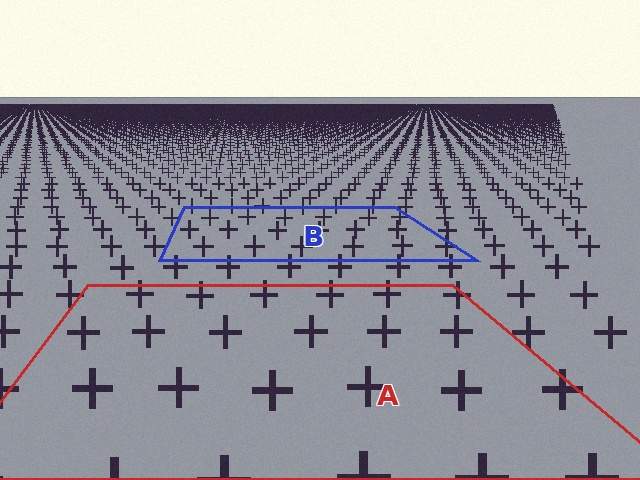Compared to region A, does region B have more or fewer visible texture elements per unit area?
Region B has more texture elements per unit area — they are packed more densely because it is farther away.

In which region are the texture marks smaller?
The texture marks are smaller in region B, because it is farther away.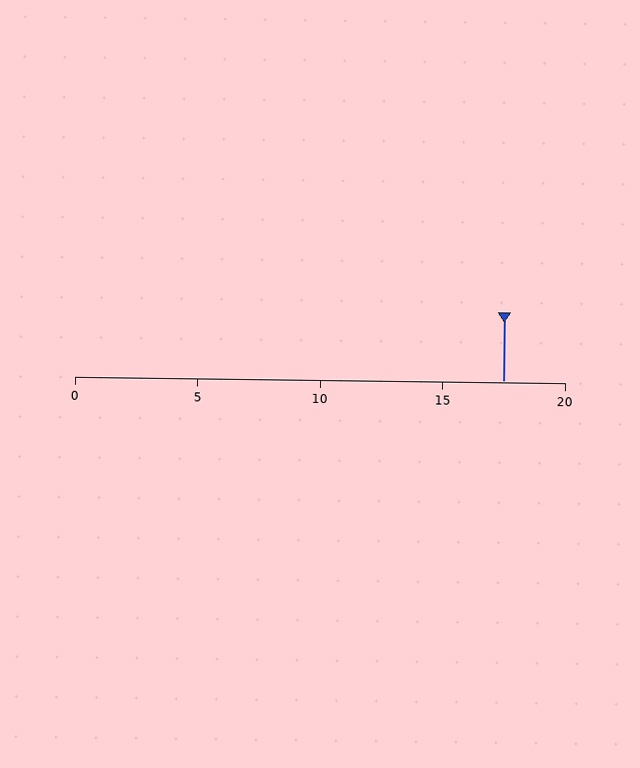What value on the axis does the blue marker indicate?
The marker indicates approximately 17.5.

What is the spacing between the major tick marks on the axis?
The major ticks are spaced 5 apart.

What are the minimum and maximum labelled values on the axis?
The axis runs from 0 to 20.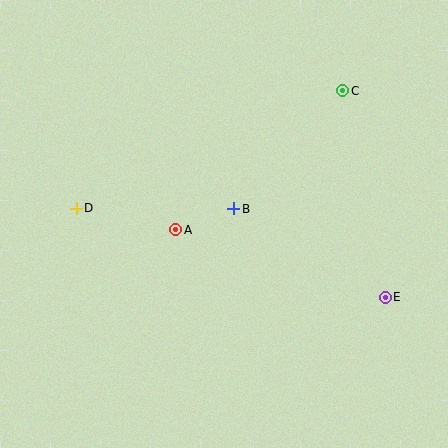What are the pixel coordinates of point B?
Point B is at (234, 209).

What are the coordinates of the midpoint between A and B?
The midpoint between A and B is at (205, 219).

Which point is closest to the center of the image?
Point B at (234, 209) is closest to the center.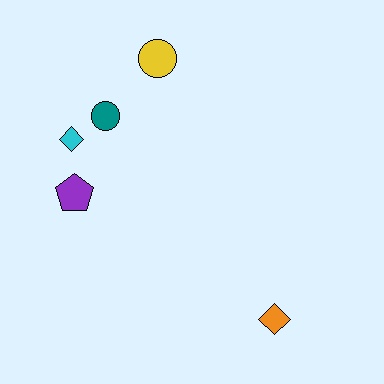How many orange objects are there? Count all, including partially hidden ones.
There is 1 orange object.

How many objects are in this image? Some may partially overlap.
There are 5 objects.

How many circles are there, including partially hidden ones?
There are 2 circles.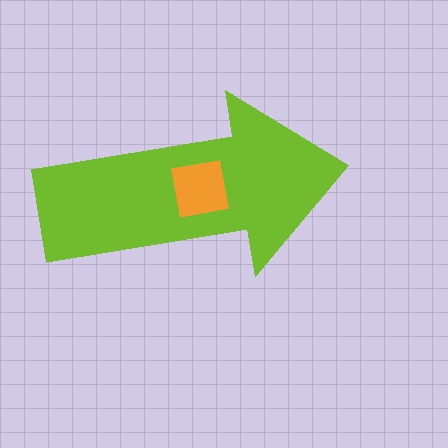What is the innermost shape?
The orange square.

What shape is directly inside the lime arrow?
The orange square.